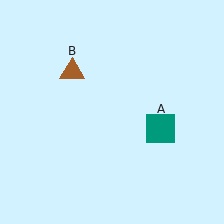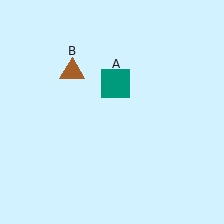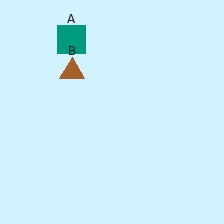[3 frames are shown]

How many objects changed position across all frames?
1 object changed position: teal square (object A).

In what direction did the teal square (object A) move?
The teal square (object A) moved up and to the left.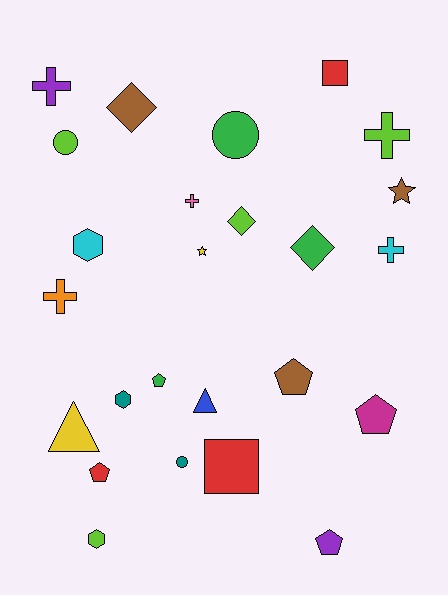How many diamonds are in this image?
There are 3 diamonds.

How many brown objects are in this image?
There are 3 brown objects.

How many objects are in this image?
There are 25 objects.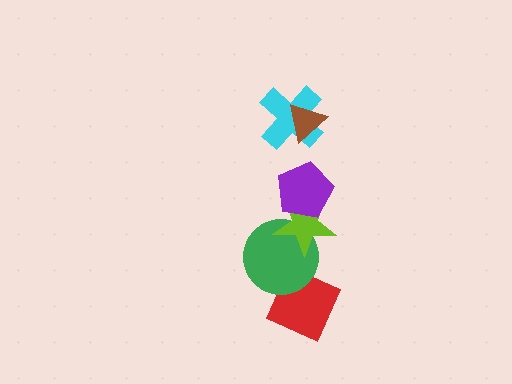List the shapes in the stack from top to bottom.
From top to bottom: the brown triangle, the cyan cross, the purple pentagon, the lime star, the green circle, the red diamond.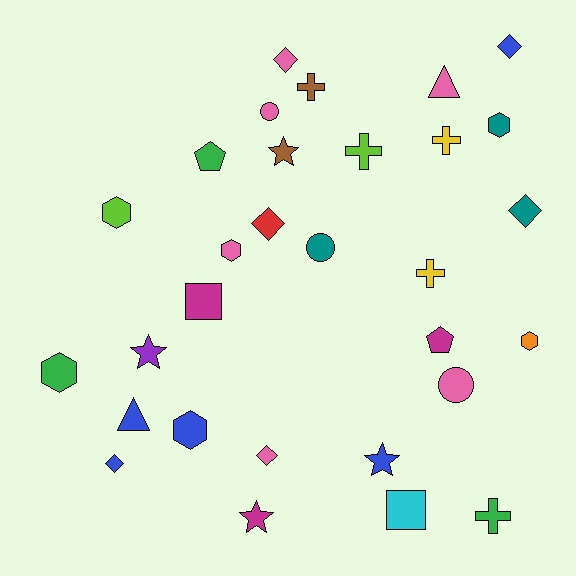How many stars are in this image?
There are 4 stars.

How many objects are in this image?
There are 30 objects.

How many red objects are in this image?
There is 1 red object.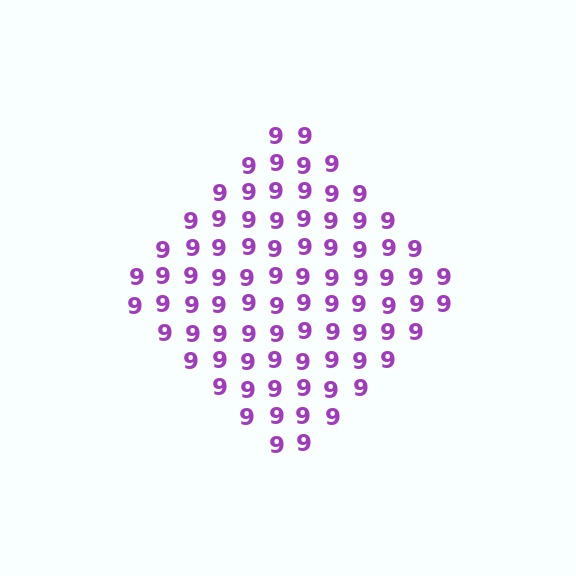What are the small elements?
The small elements are digit 9's.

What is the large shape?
The large shape is a diamond.